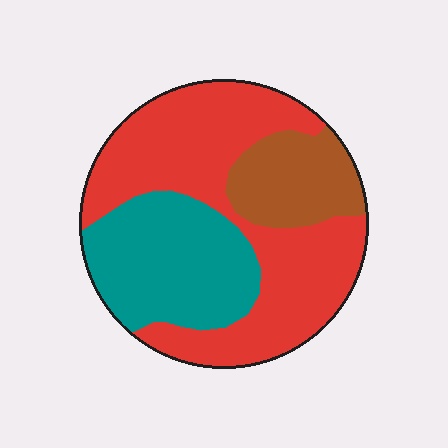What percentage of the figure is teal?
Teal takes up between a quarter and a half of the figure.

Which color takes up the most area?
Red, at roughly 55%.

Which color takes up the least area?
Brown, at roughly 15%.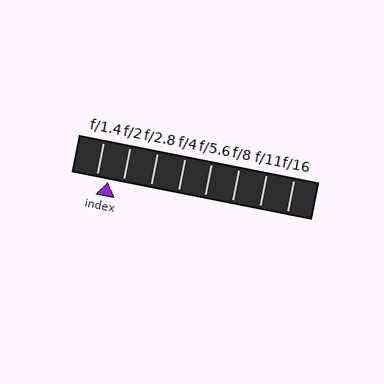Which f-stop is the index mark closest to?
The index mark is closest to f/1.4.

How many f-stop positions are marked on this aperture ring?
There are 8 f-stop positions marked.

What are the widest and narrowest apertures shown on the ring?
The widest aperture shown is f/1.4 and the narrowest is f/16.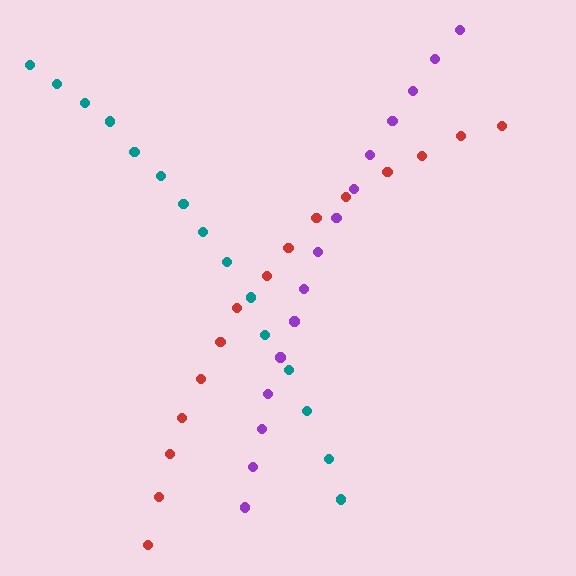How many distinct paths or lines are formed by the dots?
There are 3 distinct paths.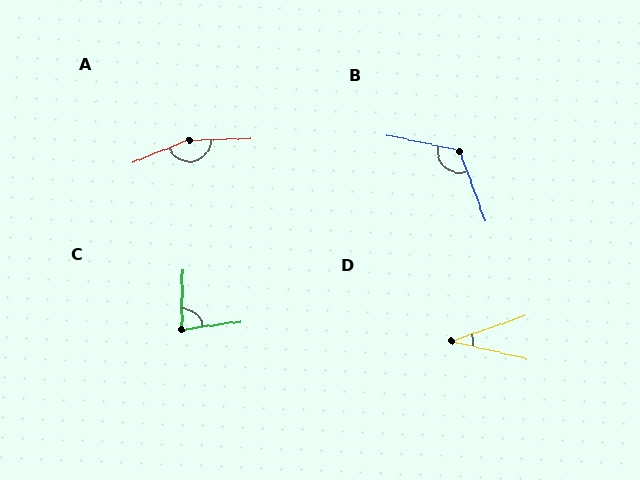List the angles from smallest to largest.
D (32°), C (81°), B (123°), A (159°).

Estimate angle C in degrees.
Approximately 81 degrees.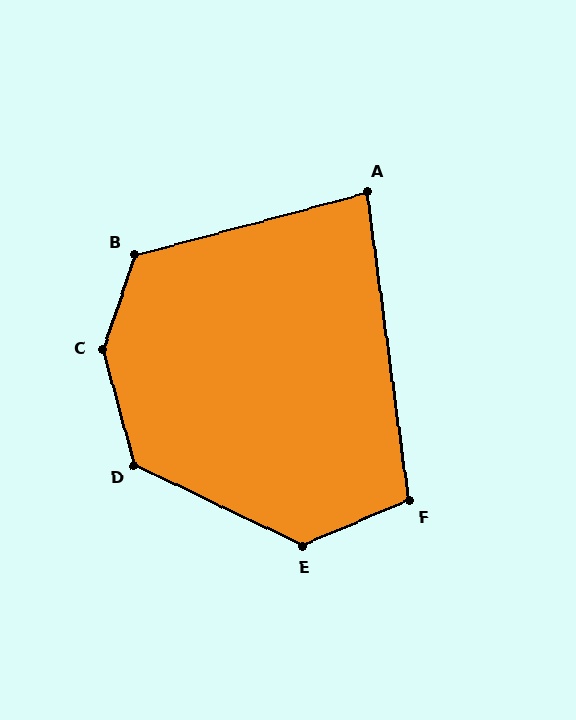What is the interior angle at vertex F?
Approximately 105 degrees (obtuse).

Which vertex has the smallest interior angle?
A, at approximately 83 degrees.